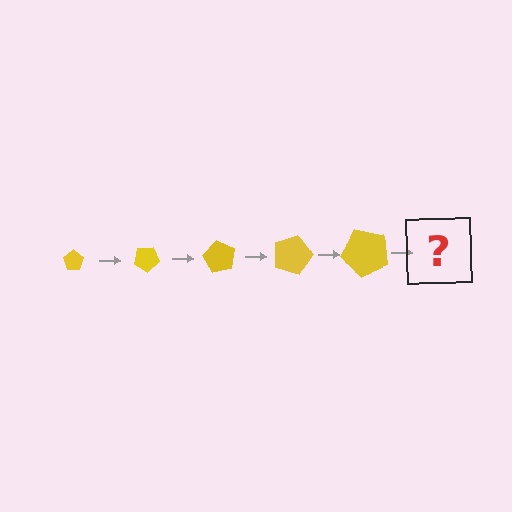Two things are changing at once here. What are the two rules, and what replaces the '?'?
The two rules are that the pentagon grows larger each step and it rotates 30 degrees each step. The '?' should be a pentagon, larger than the previous one and rotated 150 degrees from the start.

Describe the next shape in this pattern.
It should be a pentagon, larger than the previous one and rotated 150 degrees from the start.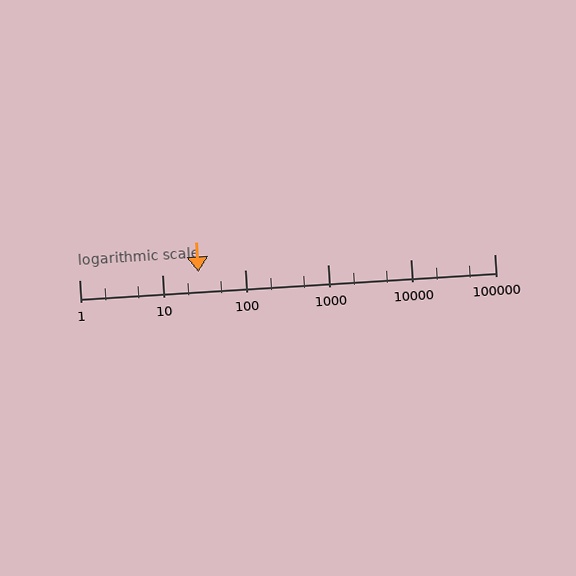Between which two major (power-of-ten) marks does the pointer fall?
The pointer is between 10 and 100.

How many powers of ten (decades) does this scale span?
The scale spans 5 decades, from 1 to 100000.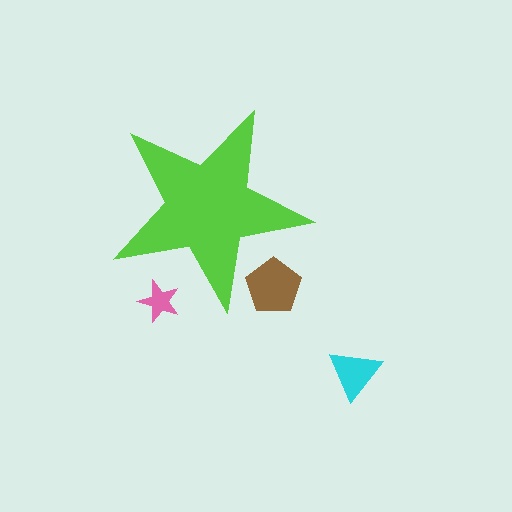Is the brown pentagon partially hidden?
Yes, the brown pentagon is partially hidden behind the lime star.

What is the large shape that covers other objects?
A lime star.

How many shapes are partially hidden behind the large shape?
2 shapes are partially hidden.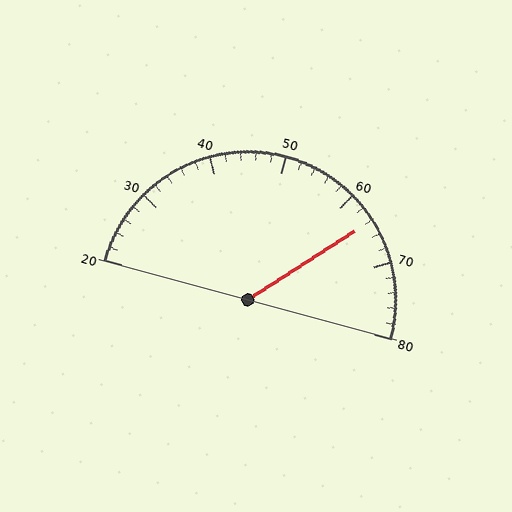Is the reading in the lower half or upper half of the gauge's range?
The reading is in the upper half of the range (20 to 80).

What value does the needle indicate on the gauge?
The needle indicates approximately 64.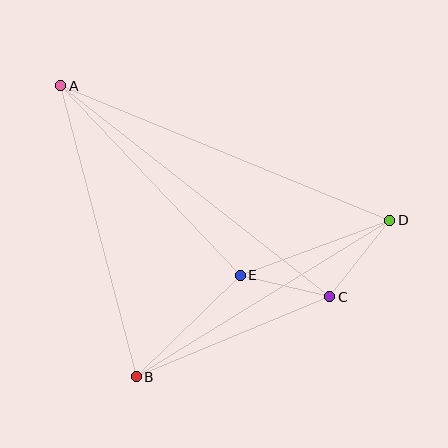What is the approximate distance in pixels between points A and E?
The distance between A and E is approximately 261 pixels.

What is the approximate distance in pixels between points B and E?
The distance between B and E is approximately 145 pixels.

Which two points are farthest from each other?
Points A and D are farthest from each other.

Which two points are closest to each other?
Points C and E are closest to each other.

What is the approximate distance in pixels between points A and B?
The distance between A and B is approximately 301 pixels.